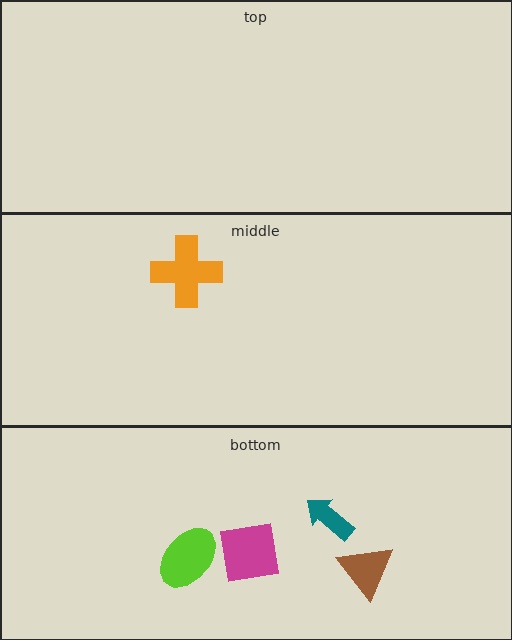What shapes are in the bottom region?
The brown triangle, the lime ellipse, the magenta square, the teal arrow.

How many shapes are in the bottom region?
4.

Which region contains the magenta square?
The bottom region.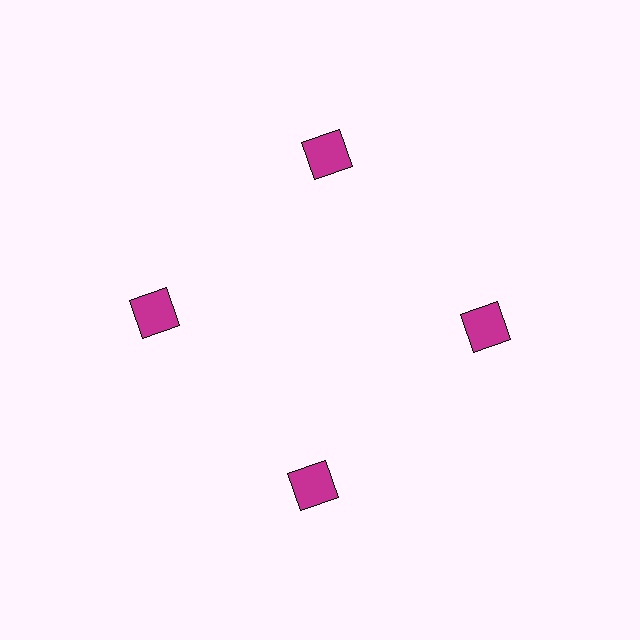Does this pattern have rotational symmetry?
Yes, this pattern has 4-fold rotational symmetry. It looks the same after rotating 90 degrees around the center.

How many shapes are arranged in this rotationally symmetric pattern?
There are 4 shapes, arranged in 4 groups of 1.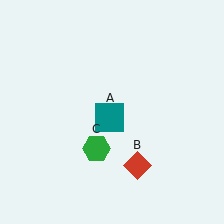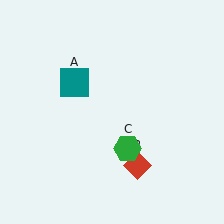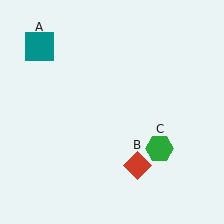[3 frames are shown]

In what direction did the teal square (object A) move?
The teal square (object A) moved up and to the left.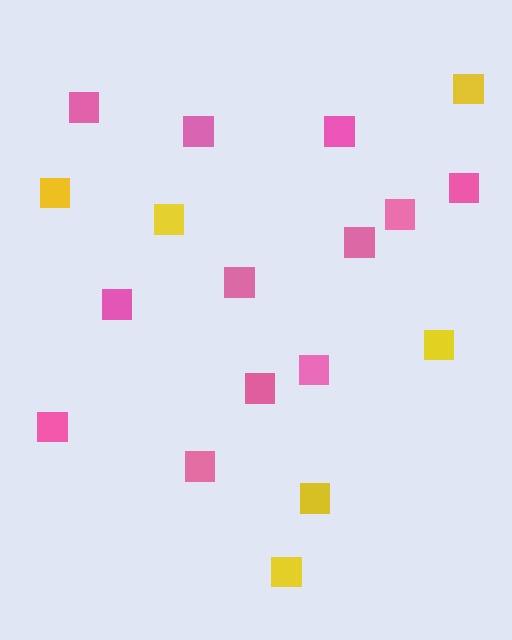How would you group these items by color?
There are 2 groups: one group of yellow squares (6) and one group of pink squares (12).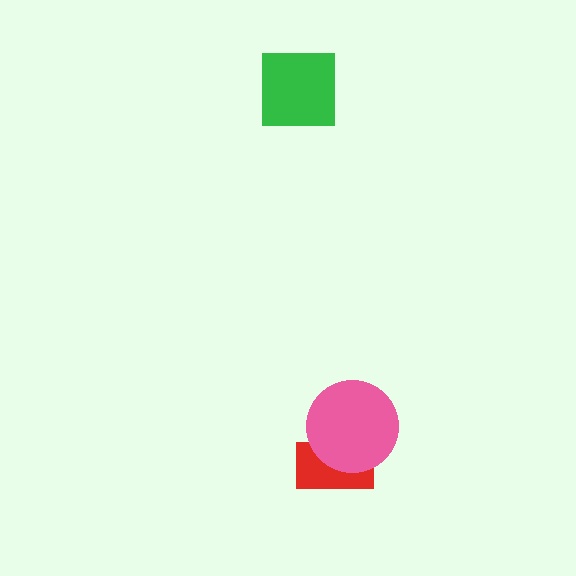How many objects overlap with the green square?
0 objects overlap with the green square.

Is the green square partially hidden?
No, no other shape covers it.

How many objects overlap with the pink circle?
1 object overlaps with the pink circle.